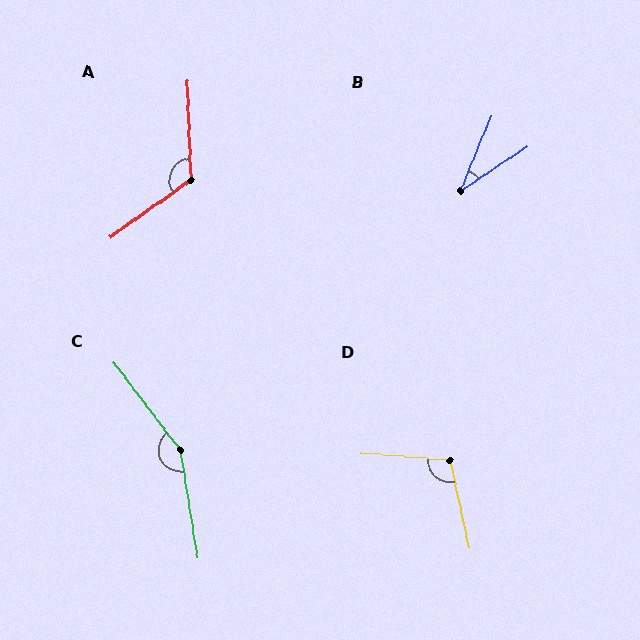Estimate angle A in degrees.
Approximately 124 degrees.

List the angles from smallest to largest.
B (33°), D (107°), A (124°), C (152°).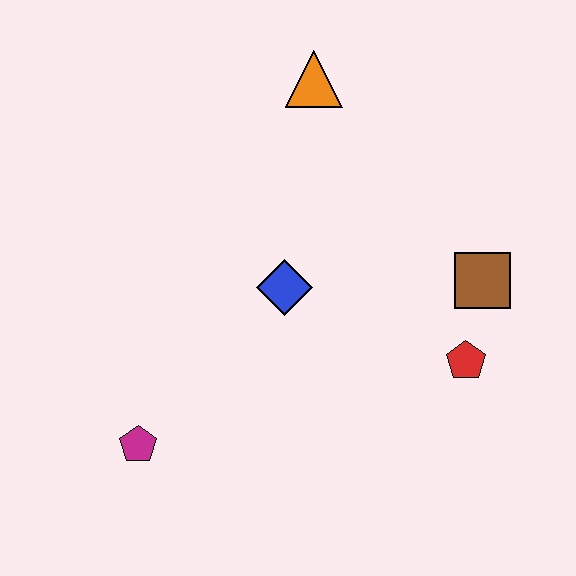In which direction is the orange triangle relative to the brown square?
The orange triangle is above the brown square.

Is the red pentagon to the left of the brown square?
Yes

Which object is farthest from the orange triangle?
The magenta pentagon is farthest from the orange triangle.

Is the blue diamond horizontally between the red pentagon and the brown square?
No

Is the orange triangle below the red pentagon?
No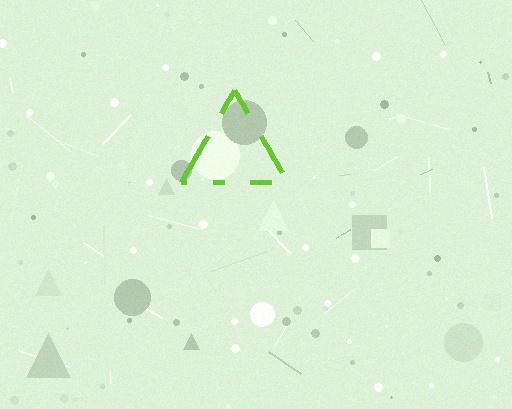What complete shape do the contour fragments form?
The contour fragments form a triangle.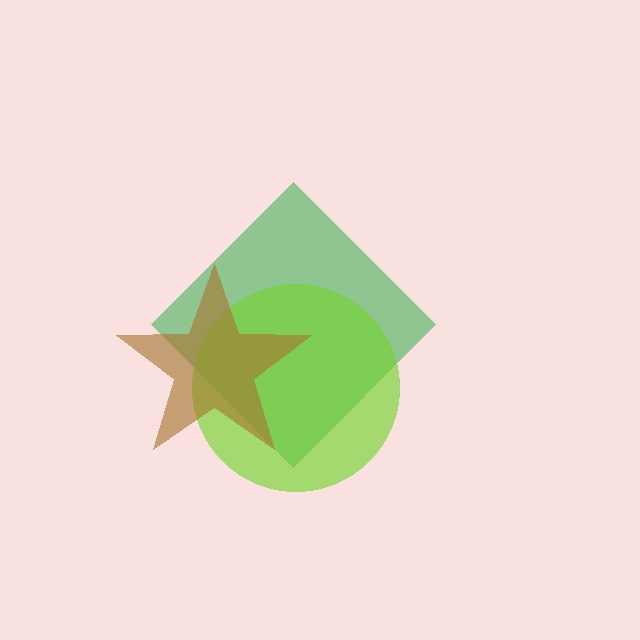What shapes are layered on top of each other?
The layered shapes are: a green diamond, a lime circle, a brown star.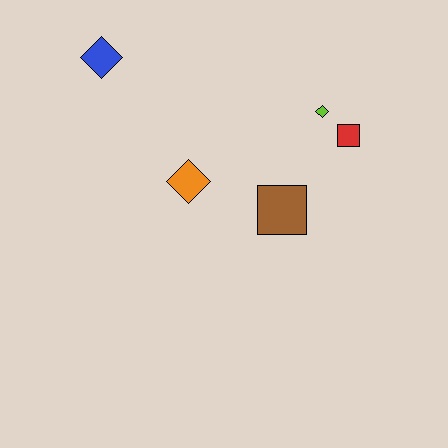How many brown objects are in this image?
There is 1 brown object.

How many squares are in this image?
There are 2 squares.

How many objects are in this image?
There are 5 objects.